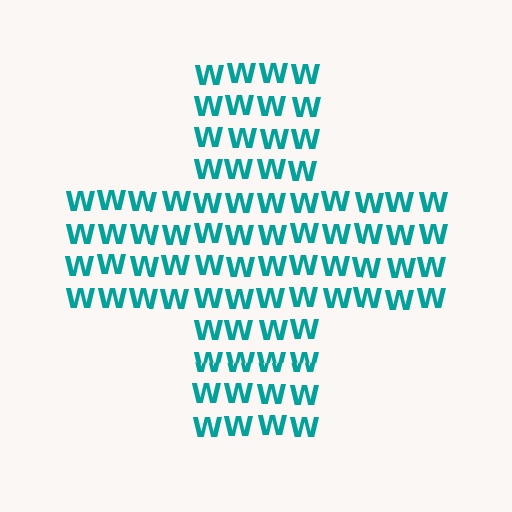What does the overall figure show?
The overall figure shows a cross.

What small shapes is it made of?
It is made of small letter W's.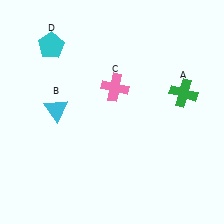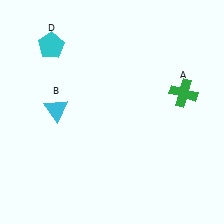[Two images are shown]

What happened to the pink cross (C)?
The pink cross (C) was removed in Image 2. It was in the top-right area of Image 1.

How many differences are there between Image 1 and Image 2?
There is 1 difference between the two images.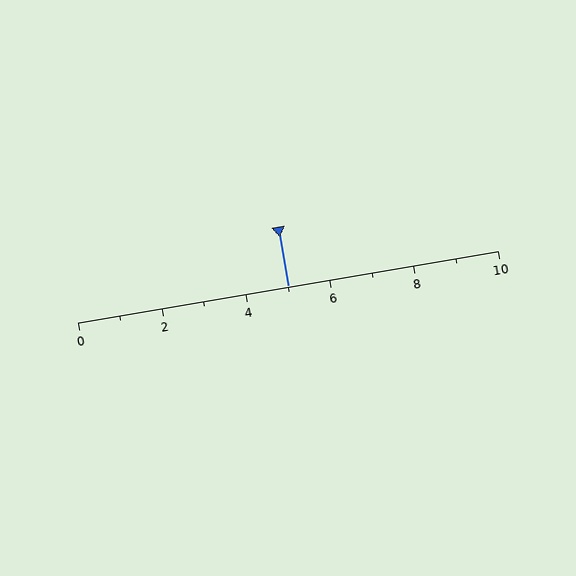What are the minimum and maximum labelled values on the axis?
The axis runs from 0 to 10.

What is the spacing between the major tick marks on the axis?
The major ticks are spaced 2 apart.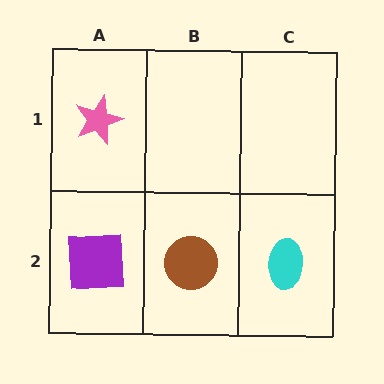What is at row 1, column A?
A pink star.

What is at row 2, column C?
A cyan ellipse.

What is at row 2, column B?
A brown circle.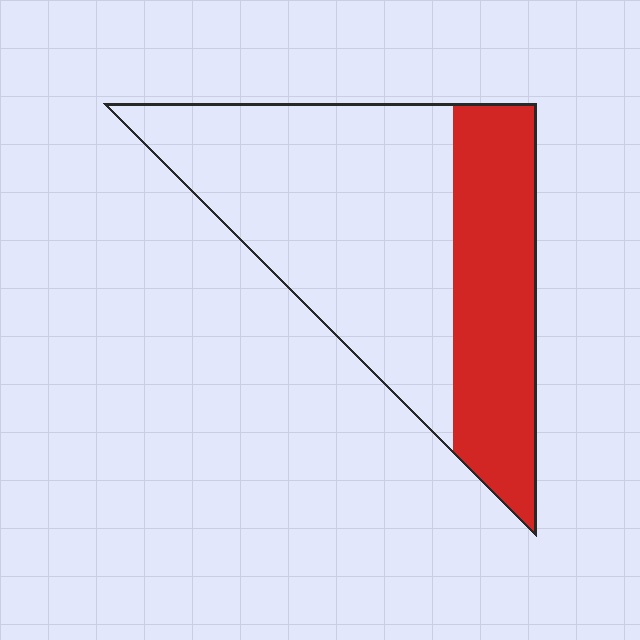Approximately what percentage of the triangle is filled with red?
Approximately 35%.